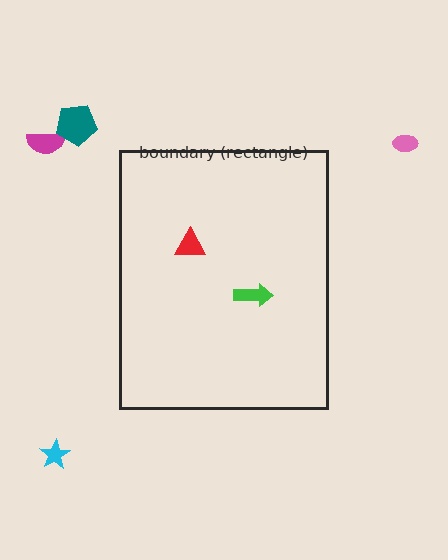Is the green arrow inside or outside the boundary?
Inside.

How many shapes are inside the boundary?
2 inside, 4 outside.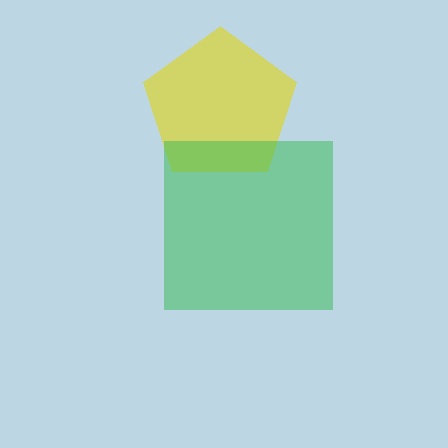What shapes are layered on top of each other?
The layered shapes are: a yellow pentagon, a green square.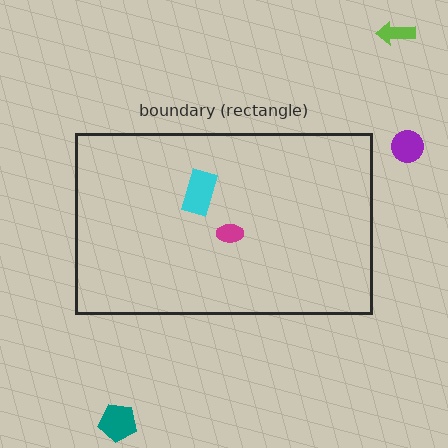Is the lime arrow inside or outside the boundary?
Outside.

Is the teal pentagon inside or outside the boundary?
Outside.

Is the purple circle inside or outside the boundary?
Outside.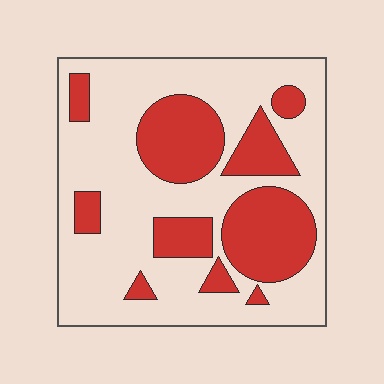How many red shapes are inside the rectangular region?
10.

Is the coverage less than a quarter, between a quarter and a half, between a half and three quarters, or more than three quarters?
Between a quarter and a half.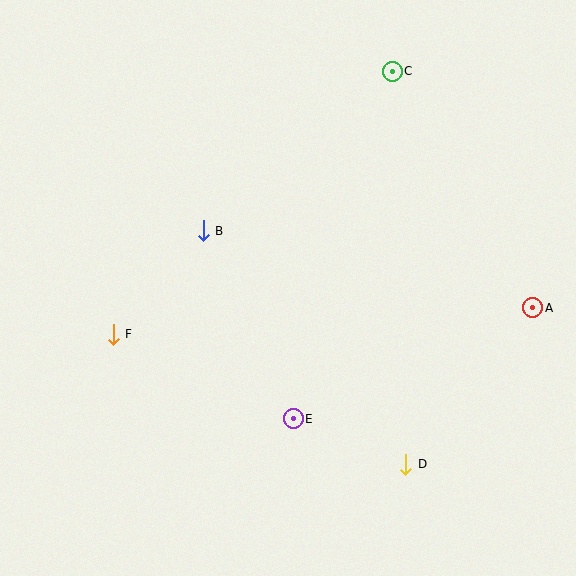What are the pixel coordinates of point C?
Point C is at (392, 71).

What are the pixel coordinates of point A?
Point A is at (533, 308).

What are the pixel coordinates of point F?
Point F is at (113, 334).